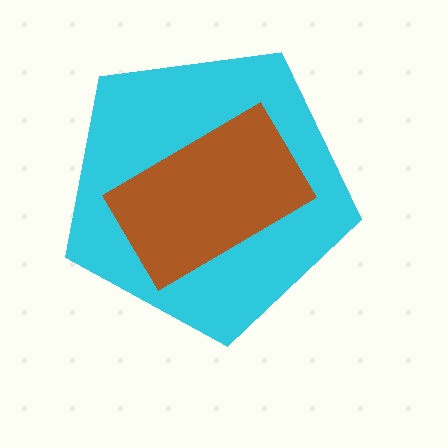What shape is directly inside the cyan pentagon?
The brown rectangle.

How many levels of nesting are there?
2.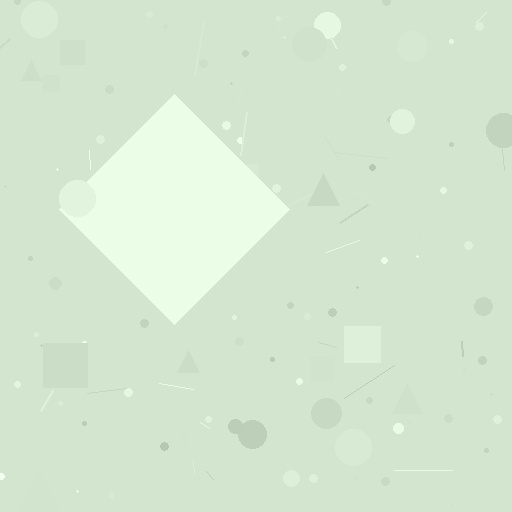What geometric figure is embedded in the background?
A diamond is embedded in the background.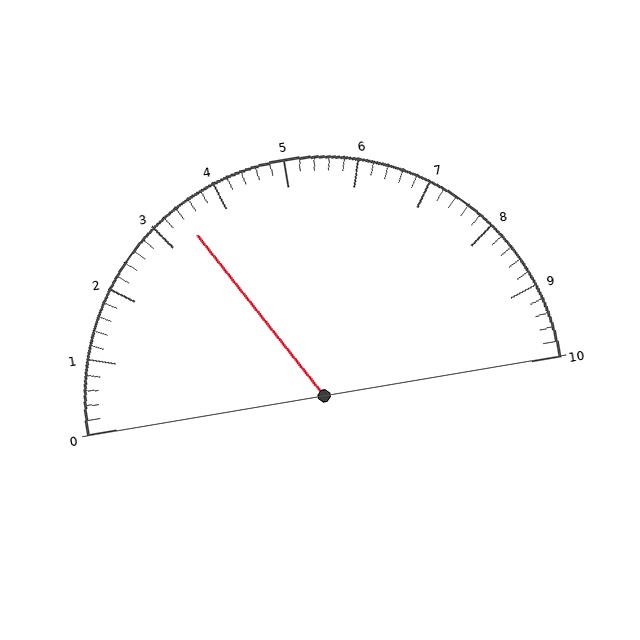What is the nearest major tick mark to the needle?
The nearest major tick mark is 3.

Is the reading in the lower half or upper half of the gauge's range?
The reading is in the lower half of the range (0 to 10).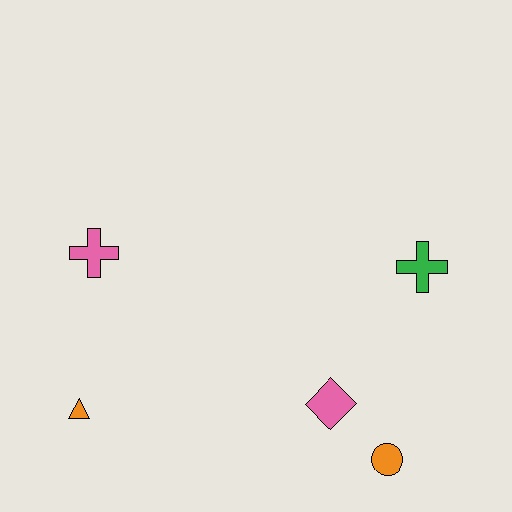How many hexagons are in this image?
There are no hexagons.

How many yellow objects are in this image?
There are no yellow objects.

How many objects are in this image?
There are 5 objects.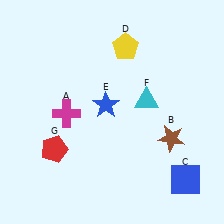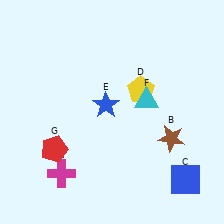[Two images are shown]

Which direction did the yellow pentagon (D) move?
The yellow pentagon (D) moved down.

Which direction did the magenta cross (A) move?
The magenta cross (A) moved down.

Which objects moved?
The objects that moved are: the magenta cross (A), the yellow pentagon (D).